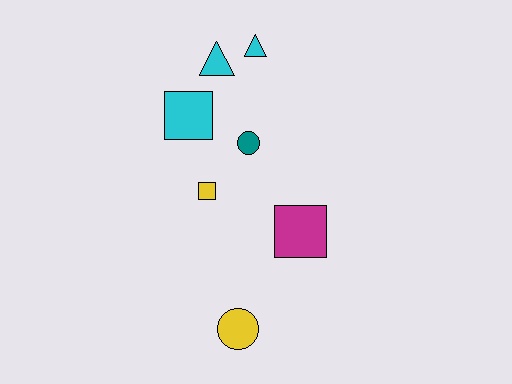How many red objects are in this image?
There are no red objects.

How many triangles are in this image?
There are 2 triangles.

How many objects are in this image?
There are 7 objects.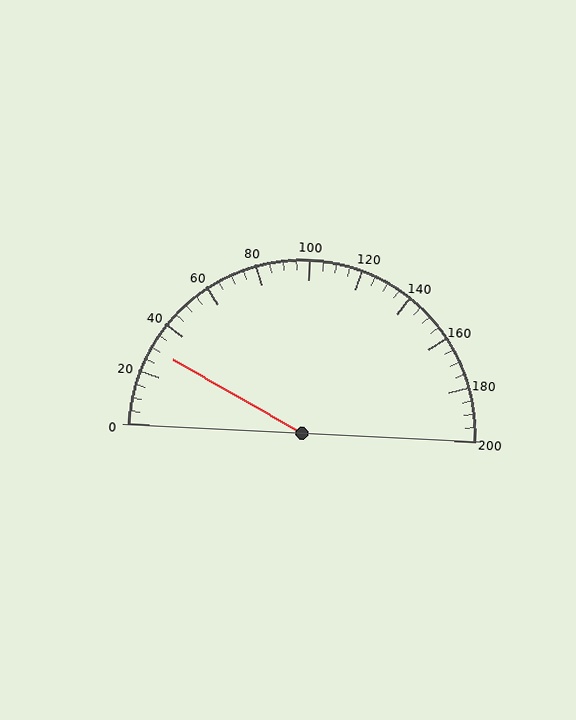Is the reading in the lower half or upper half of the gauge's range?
The reading is in the lower half of the range (0 to 200).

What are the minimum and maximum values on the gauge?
The gauge ranges from 0 to 200.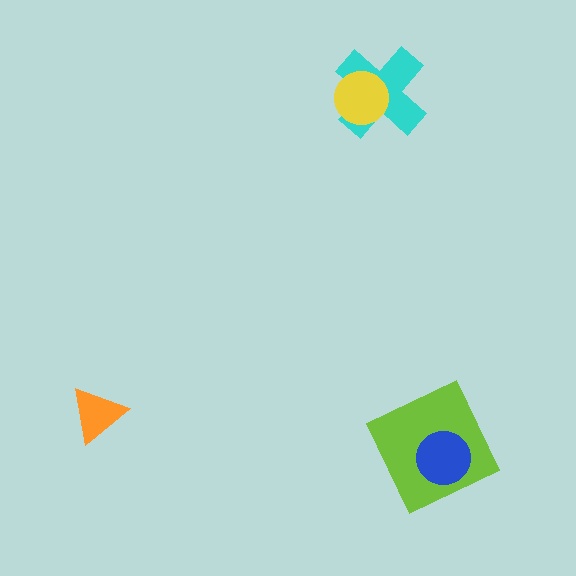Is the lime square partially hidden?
Yes, it is partially covered by another shape.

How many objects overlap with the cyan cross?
1 object overlaps with the cyan cross.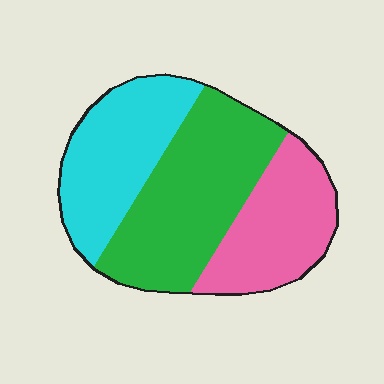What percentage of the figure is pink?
Pink covers about 30% of the figure.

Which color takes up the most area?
Green, at roughly 40%.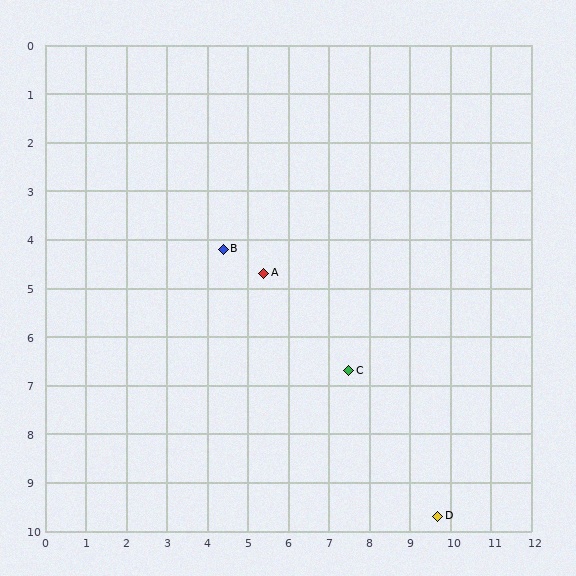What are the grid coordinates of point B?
Point B is at approximately (4.4, 4.2).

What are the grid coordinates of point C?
Point C is at approximately (7.5, 6.7).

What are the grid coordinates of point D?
Point D is at approximately (9.7, 9.7).